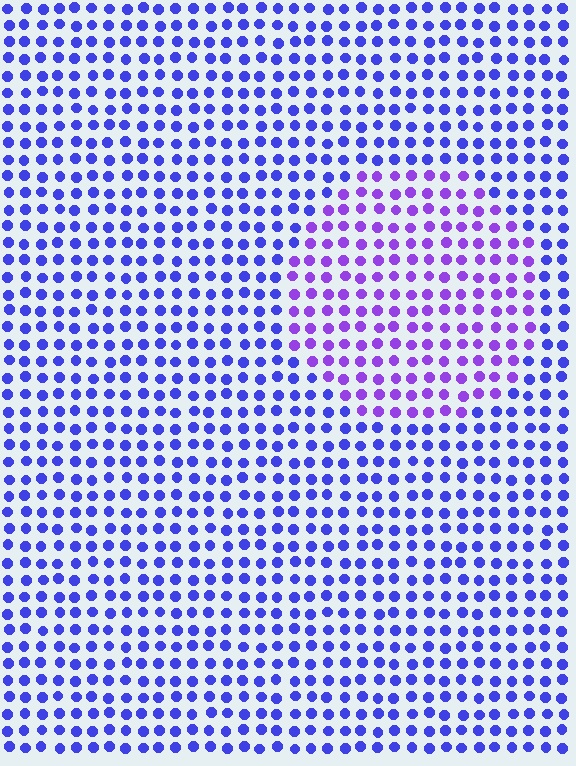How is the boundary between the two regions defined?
The boundary is defined purely by a slight shift in hue (about 32 degrees). Spacing, size, and orientation are identical on both sides.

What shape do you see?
I see a circle.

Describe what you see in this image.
The image is filled with small blue elements in a uniform arrangement. A circle-shaped region is visible where the elements are tinted to a slightly different hue, forming a subtle color boundary.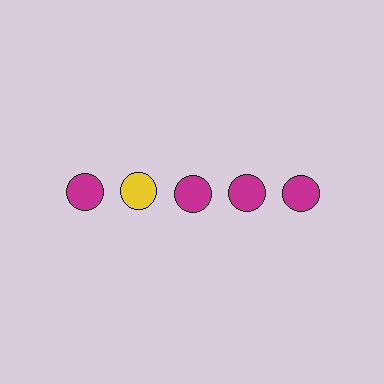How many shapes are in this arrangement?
There are 5 shapes arranged in a grid pattern.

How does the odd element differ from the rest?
It has a different color: yellow instead of magenta.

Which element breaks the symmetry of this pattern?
The yellow circle in the top row, second from left column breaks the symmetry. All other shapes are magenta circles.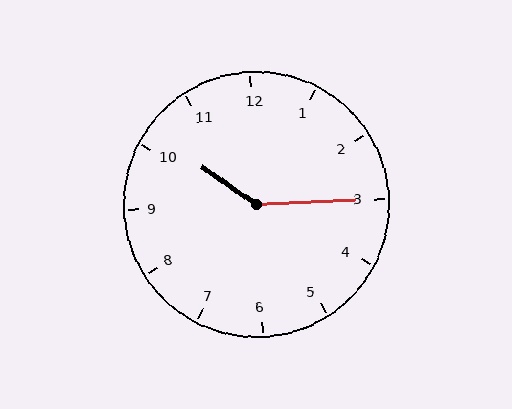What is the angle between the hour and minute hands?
Approximately 142 degrees.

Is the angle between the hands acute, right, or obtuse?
It is obtuse.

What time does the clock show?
10:15.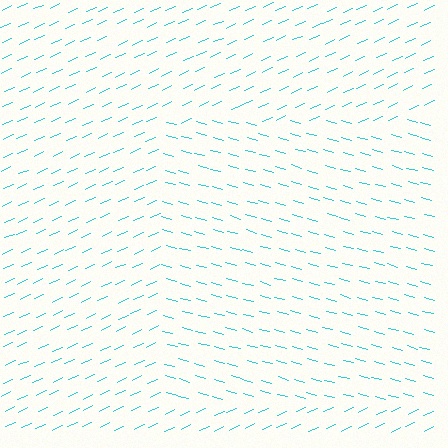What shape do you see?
I see a rectangle.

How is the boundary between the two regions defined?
The boundary is defined purely by a change in line orientation (approximately 39 degrees difference). All lines are the same color and thickness.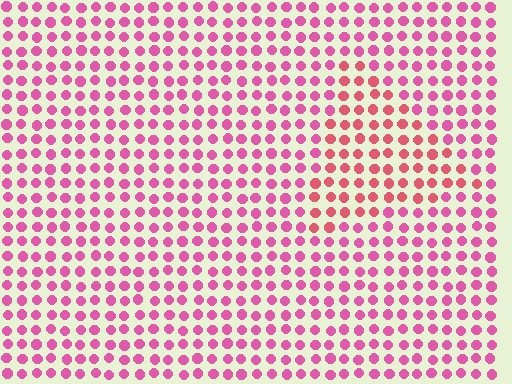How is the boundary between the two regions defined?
The boundary is defined purely by a slight shift in hue (about 26 degrees). Spacing, size, and orientation are identical on both sides.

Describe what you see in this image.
The image is filled with small pink elements in a uniform arrangement. A triangle-shaped region is visible where the elements are tinted to a slightly different hue, forming a subtle color boundary.